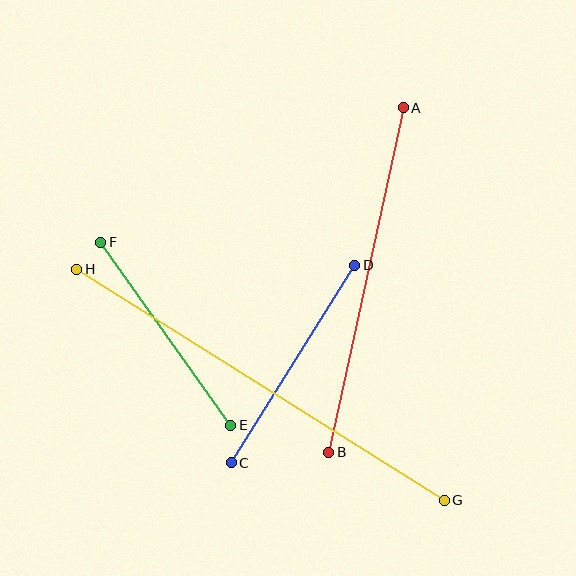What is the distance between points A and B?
The distance is approximately 352 pixels.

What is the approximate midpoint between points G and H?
The midpoint is at approximately (260, 385) pixels.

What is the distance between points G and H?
The distance is approximately 434 pixels.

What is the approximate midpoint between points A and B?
The midpoint is at approximately (366, 280) pixels.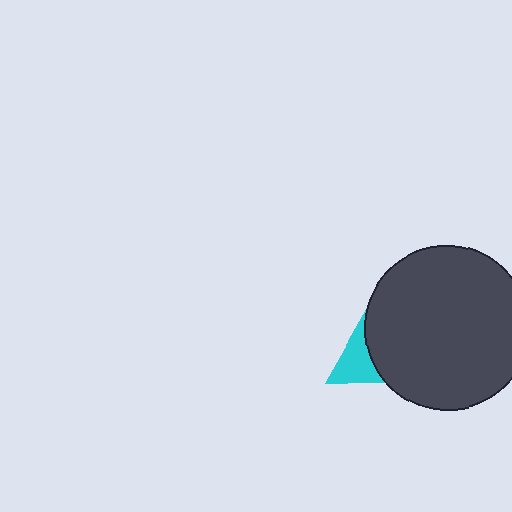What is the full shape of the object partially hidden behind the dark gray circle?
The partially hidden object is a cyan triangle.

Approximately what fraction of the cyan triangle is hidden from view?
Roughly 56% of the cyan triangle is hidden behind the dark gray circle.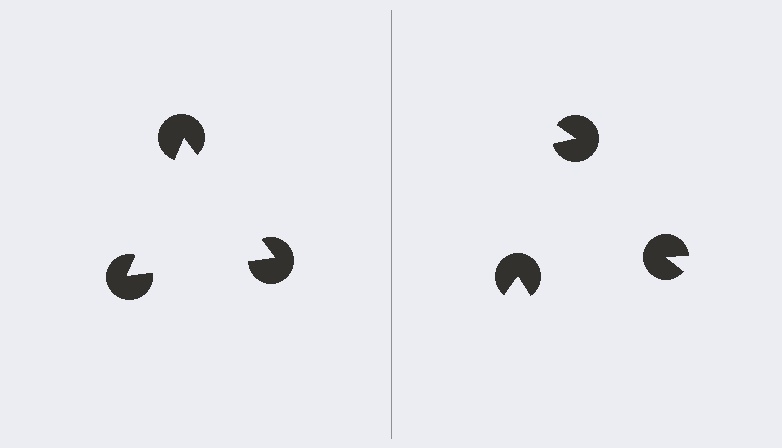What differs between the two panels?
The pac-man discs are positioned identically on both sides; only the wedge orientations differ. On the left they align to a triangle; on the right they are misaligned.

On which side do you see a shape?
An illusory triangle appears on the left side. On the right side the wedge cuts are rotated, so no coherent shape forms.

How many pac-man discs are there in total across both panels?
6 — 3 on each side.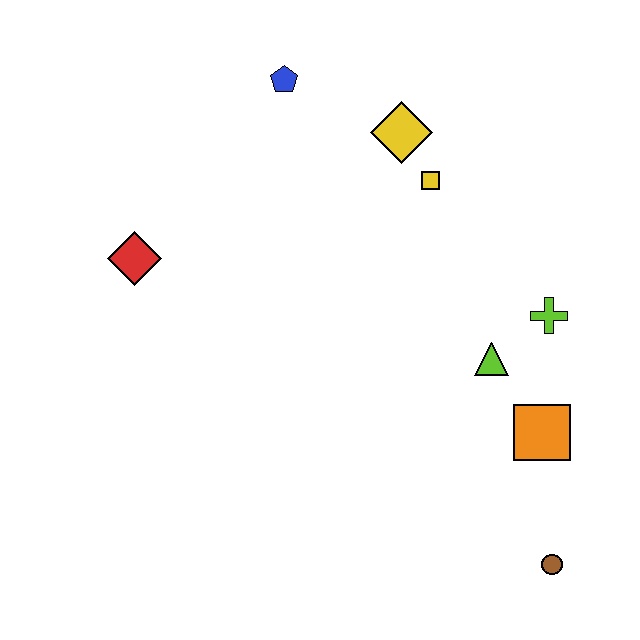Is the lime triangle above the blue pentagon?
No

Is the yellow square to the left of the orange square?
Yes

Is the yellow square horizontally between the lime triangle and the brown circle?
No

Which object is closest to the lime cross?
The lime triangle is closest to the lime cross.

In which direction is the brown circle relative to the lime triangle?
The brown circle is below the lime triangle.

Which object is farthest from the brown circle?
The blue pentagon is farthest from the brown circle.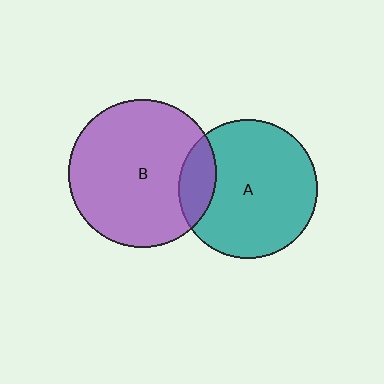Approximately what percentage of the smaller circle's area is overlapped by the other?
Approximately 15%.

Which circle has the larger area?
Circle B (purple).